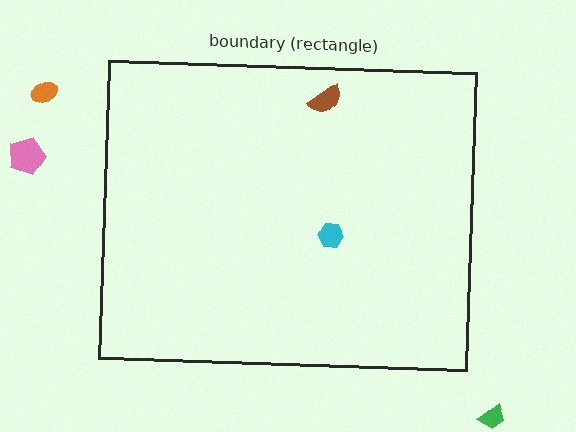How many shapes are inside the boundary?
2 inside, 3 outside.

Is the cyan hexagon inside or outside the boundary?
Inside.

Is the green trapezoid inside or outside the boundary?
Outside.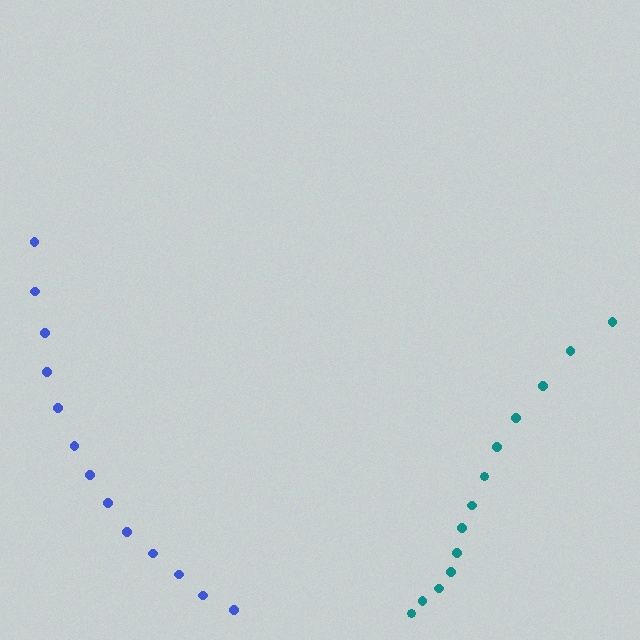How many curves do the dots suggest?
There are 2 distinct paths.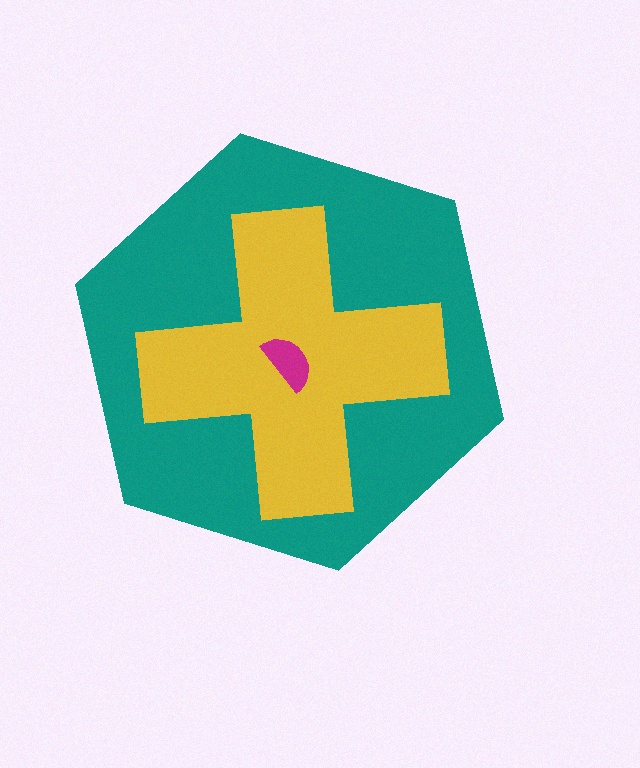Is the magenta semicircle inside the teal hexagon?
Yes.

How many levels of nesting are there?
3.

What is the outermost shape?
The teal hexagon.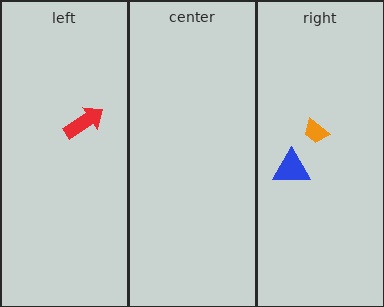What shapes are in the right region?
The blue triangle, the orange trapezoid.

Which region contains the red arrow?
The left region.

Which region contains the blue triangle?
The right region.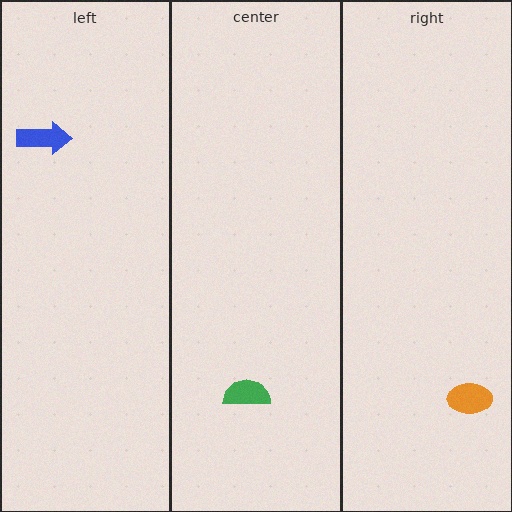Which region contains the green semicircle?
The center region.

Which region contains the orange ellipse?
The right region.